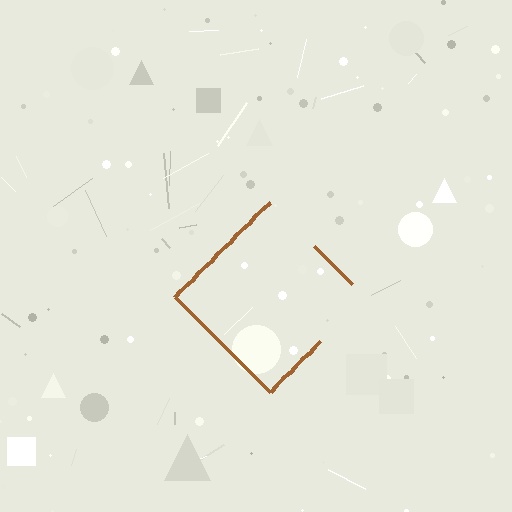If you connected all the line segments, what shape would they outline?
They would outline a diamond.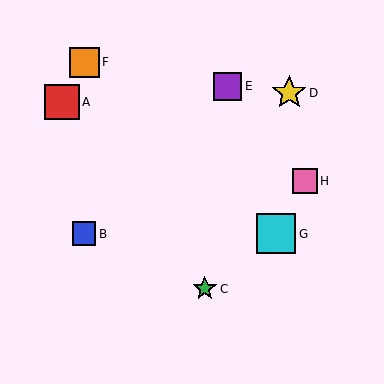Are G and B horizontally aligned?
Yes, both are at y≈234.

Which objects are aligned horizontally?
Objects B, G are aligned horizontally.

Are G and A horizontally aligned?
No, G is at y≈234 and A is at y≈102.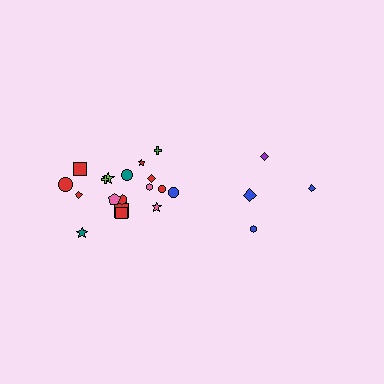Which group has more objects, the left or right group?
The left group.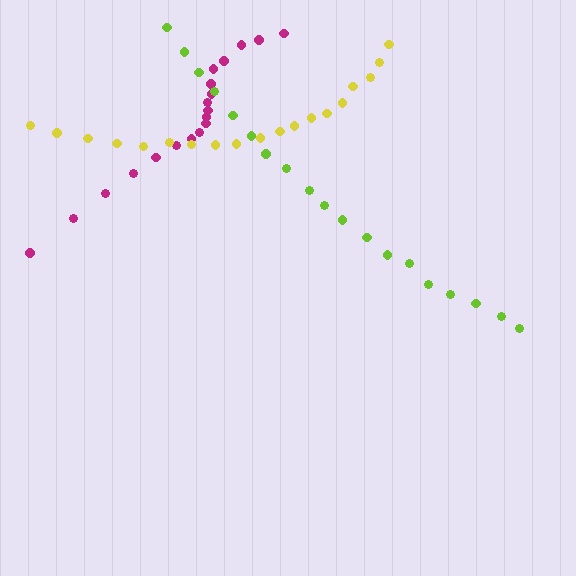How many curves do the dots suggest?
There are 3 distinct paths.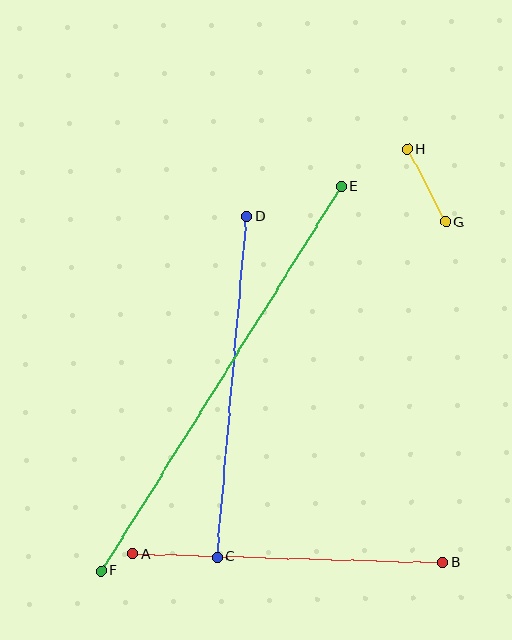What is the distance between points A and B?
The distance is approximately 310 pixels.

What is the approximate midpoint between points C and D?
The midpoint is at approximately (232, 387) pixels.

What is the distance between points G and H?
The distance is approximately 82 pixels.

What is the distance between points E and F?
The distance is approximately 453 pixels.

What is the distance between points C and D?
The distance is approximately 342 pixels.